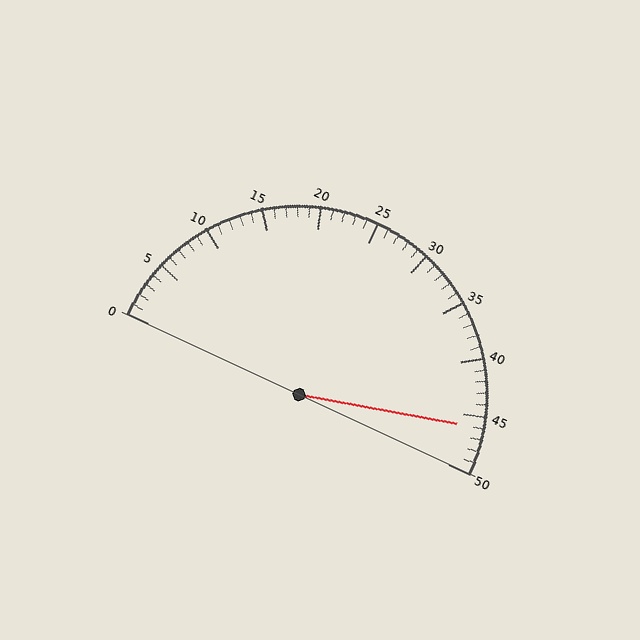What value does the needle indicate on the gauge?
The needle indicates approximately 46.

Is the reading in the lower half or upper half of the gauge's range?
The reading is in the upper half of the range (0 to 50).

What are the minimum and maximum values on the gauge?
The gauge ranges from 0 to 50.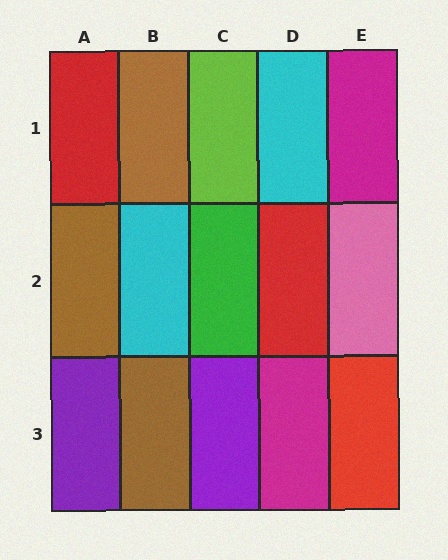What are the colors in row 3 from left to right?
Purple, brown, purple, magenta, red.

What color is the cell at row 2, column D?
Red.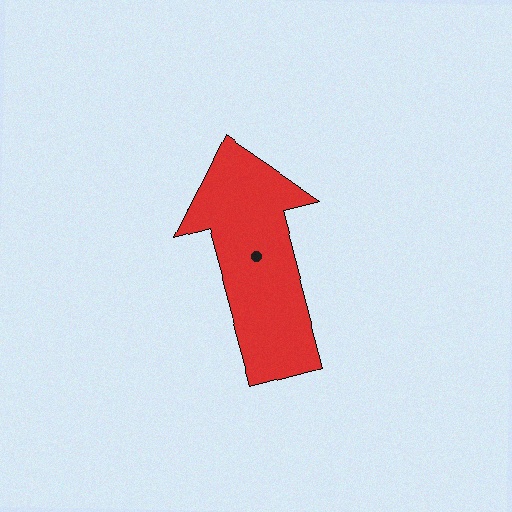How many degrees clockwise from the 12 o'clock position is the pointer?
Approximately 345 degrees.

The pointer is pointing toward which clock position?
Roughly 11 o'clock.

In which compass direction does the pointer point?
North.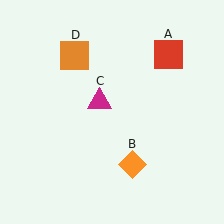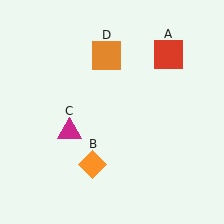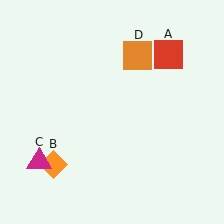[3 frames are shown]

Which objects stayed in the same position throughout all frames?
Red square (object A) remained stationary.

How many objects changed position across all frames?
3 objects changed position: orange diamond (object B), magenta triangle (object C), orange square (object D).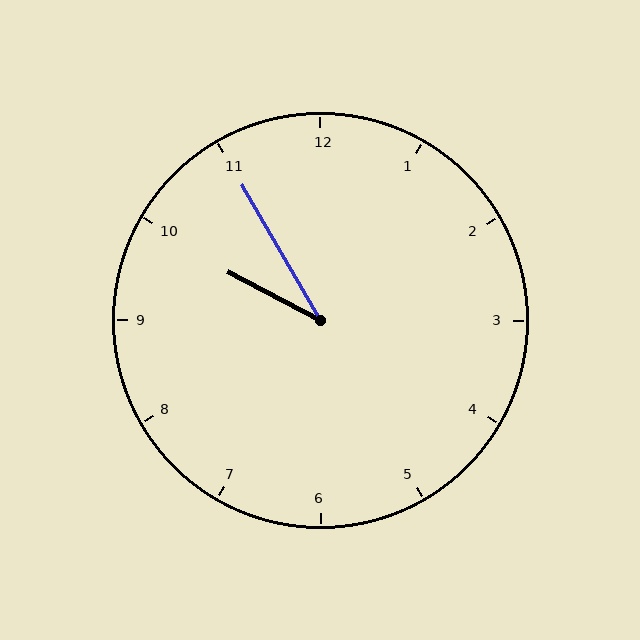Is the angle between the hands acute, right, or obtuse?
It is acute.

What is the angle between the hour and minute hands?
Approximately 32 degrees.